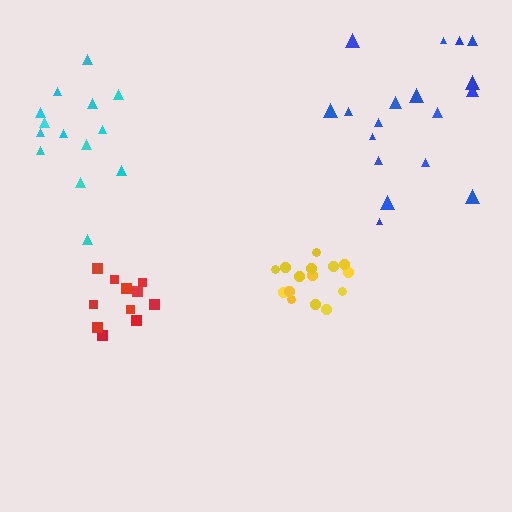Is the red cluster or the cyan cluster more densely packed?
Red.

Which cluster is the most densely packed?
Yellow.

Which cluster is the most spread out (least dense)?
Cyan.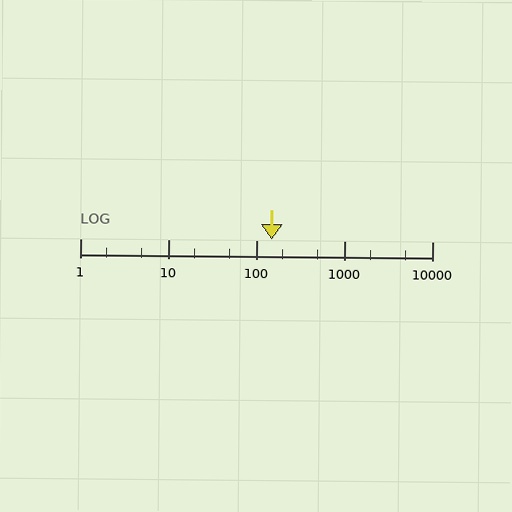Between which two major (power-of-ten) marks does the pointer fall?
The pointer is between 100 and 1000.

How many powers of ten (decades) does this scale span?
The scale spans 4 decades, from 1 to 10000.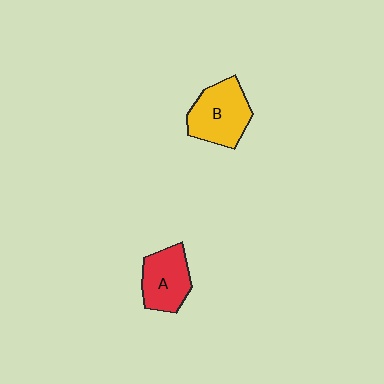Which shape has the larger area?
Shape B (yellow).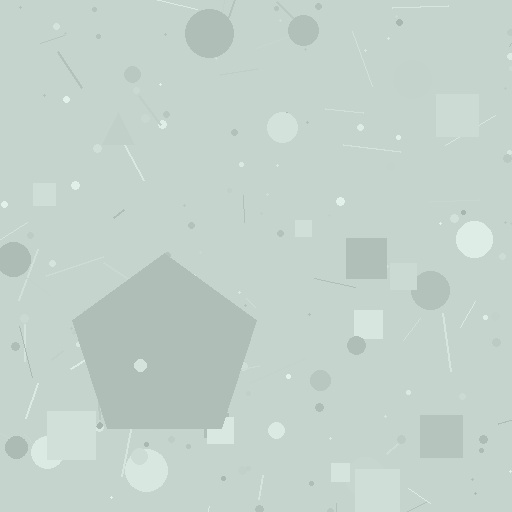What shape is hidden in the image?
A pentagon is hidden in the image.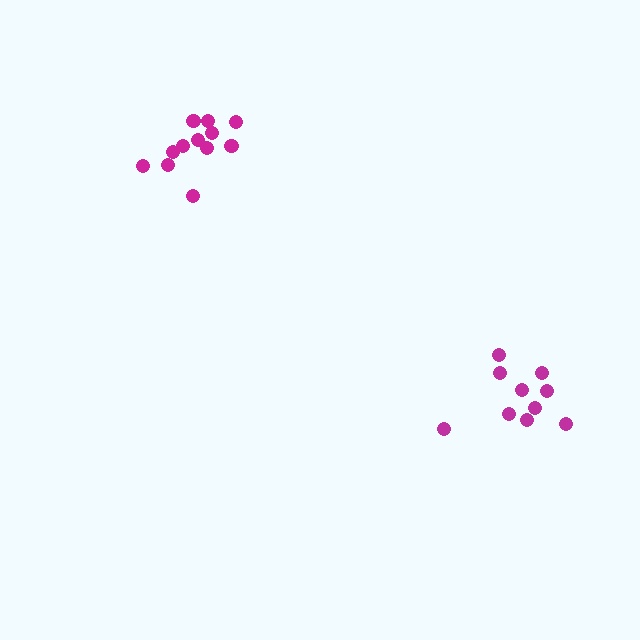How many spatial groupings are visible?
There are 2 spatial groupings.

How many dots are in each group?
Group 1: 12 dots, Group 2: 10 dots (22 total).